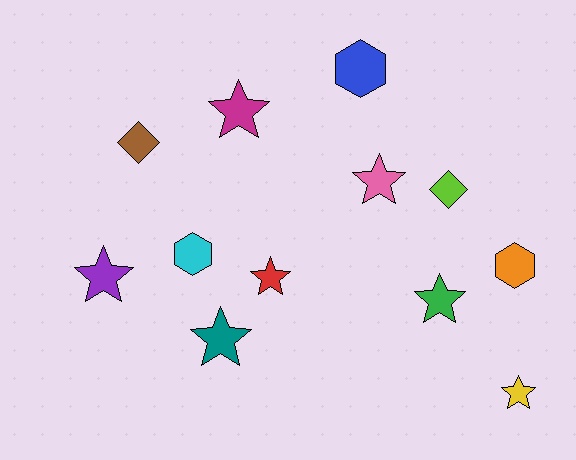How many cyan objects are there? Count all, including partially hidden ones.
There is 1 cyan object.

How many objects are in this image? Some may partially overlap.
There are 12 objects.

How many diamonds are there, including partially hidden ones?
There are 2 diamonds.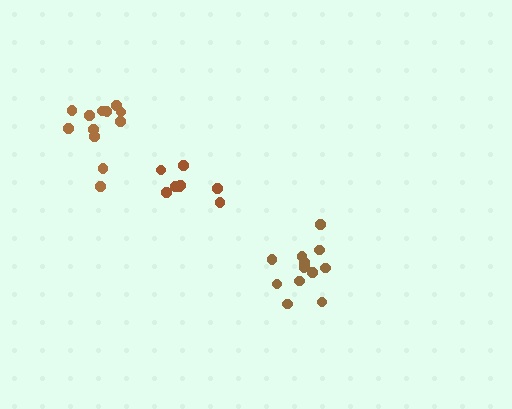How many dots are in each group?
Group 1: 13 dots, Group 2: 8 dots, Group 3: 13 dots (34 total).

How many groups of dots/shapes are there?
There are 3 groups.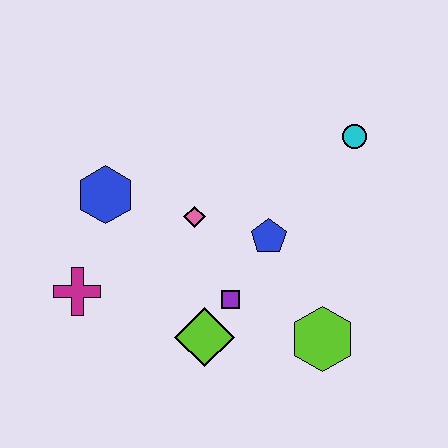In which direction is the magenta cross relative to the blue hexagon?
The magenta cross is below the blue hexagon.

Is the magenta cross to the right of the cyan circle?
No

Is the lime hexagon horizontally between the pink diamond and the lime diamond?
No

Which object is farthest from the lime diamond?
The cyan circle is farthest from the lime diamond.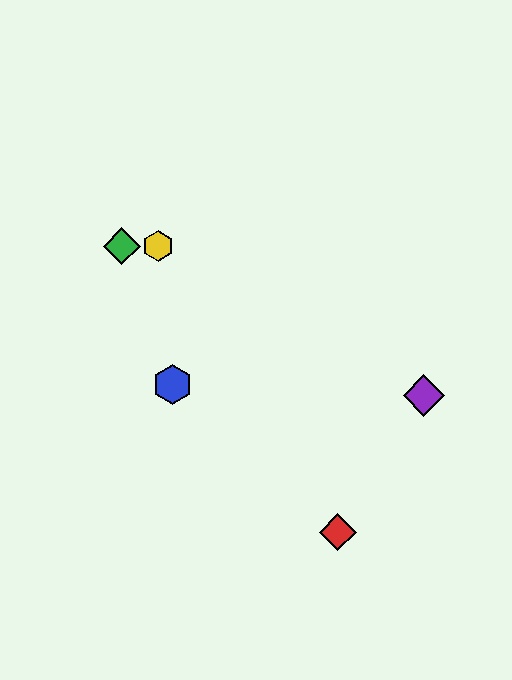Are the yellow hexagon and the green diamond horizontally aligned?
Yes, both are at y≈246.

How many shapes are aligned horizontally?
2 shapes (the green diamond, the yellow hexagon) are aligned horizontally.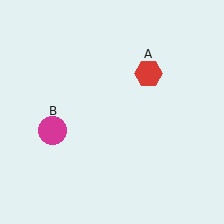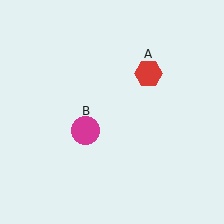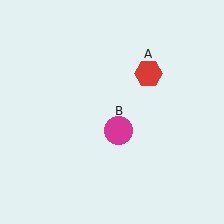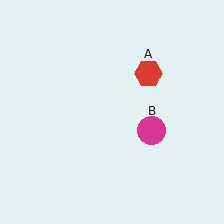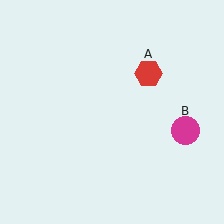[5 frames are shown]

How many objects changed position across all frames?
1 object changed position: magenta circle (object B).